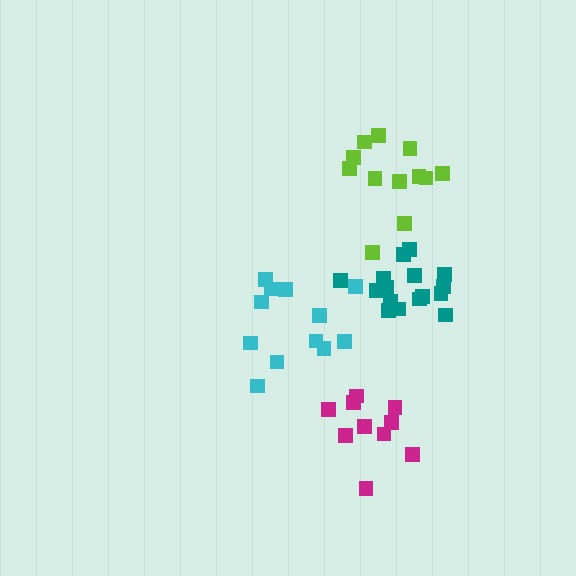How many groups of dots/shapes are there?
There are 4 groups.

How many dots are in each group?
Group 1: 12 dots, Group 2: 11 dots, Group 3: 12 dots, Group 4: 16 dots (51 total).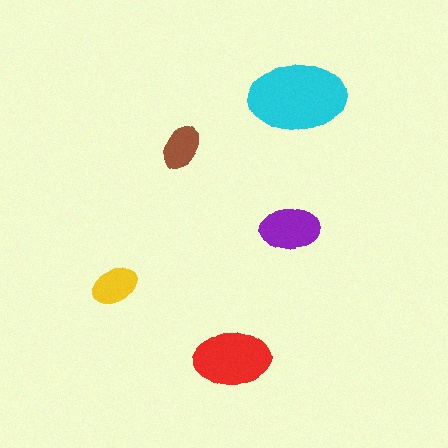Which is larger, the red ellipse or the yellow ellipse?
The red one.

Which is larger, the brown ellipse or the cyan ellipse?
The cyan one.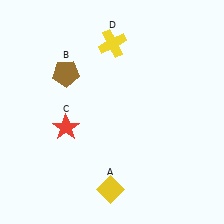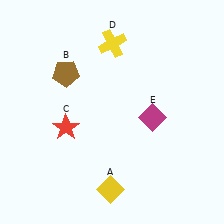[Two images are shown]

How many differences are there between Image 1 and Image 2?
There is 1 difference between the two images.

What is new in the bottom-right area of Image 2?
A magenta diamond (E) was added in the bottom-right area of Image 2.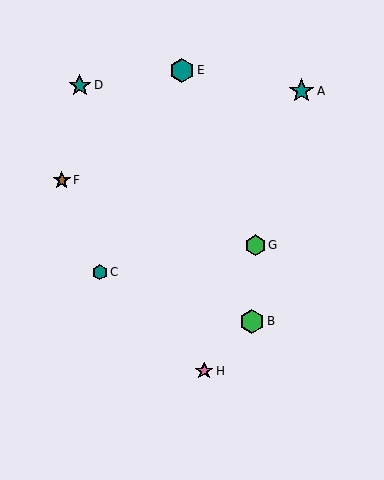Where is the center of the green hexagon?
The center of the green hexagon is at (252, 321).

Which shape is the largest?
The teal star (labeled A) is the largest.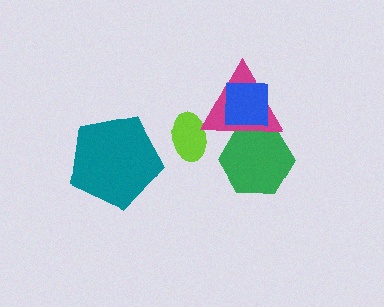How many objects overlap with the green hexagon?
2 objects overlap with the green hexagon.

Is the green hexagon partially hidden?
Yes, it is partially covered by another shape.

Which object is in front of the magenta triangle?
The blue square is in front of the magenta triangle.